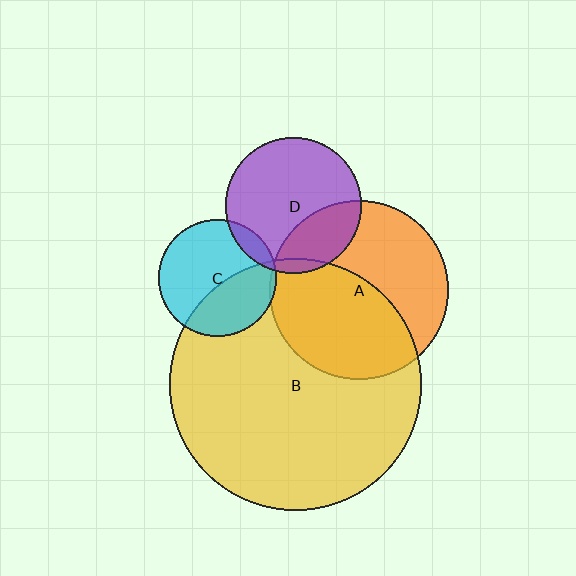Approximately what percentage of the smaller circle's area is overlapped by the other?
Approximately 50%.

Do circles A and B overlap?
Yes.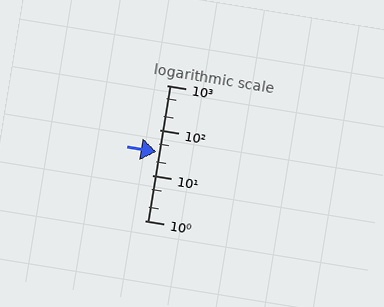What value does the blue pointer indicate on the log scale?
The pointer indicates approximately 33.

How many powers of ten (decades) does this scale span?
The scale spans 3 decades, from 1 to 1000.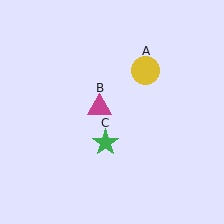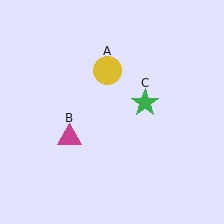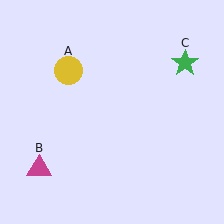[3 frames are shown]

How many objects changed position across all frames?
3 objects changed position: yellow circle (object A), magenta triangle (object B), green star (object C).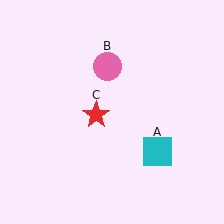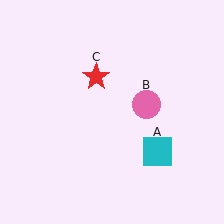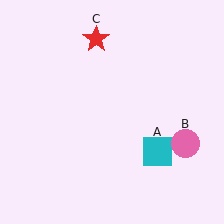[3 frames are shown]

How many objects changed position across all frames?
2 objects changed position: pink circle (object B), red star (object C).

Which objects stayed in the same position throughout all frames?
Cyan square (object A) remained stationary.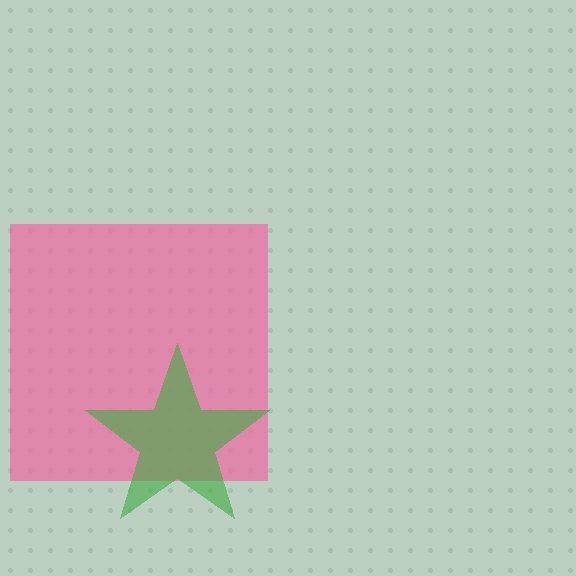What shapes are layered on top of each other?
The layered shapes are: a pink square, a green star.